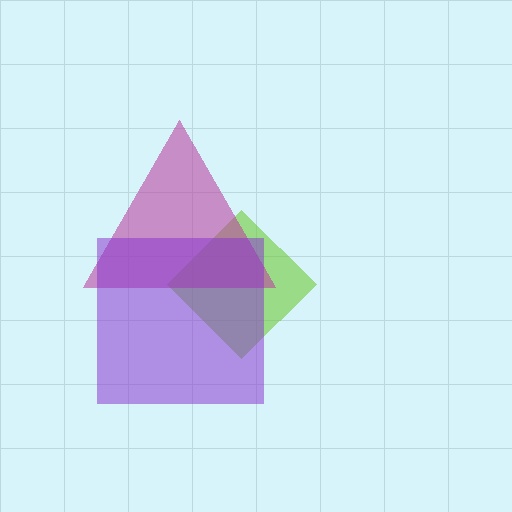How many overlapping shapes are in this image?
There are 3 overlapping shapes in the image.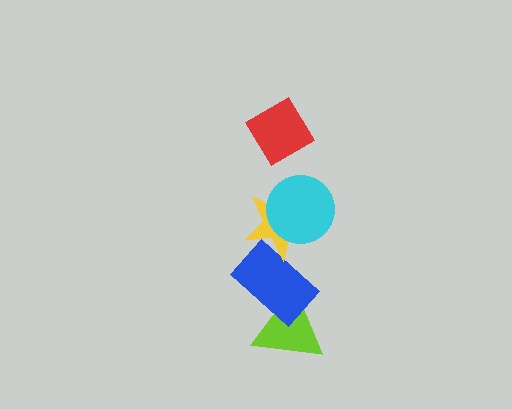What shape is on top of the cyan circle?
The red diamond is on top of the cyan circle.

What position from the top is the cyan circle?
The cyan circle is 2nd from the top.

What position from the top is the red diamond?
The red diamond is 1st from the top.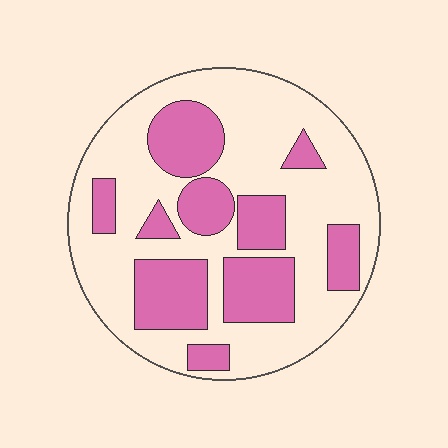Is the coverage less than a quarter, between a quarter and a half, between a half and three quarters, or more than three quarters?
Between a quarter and a half.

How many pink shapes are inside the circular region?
10.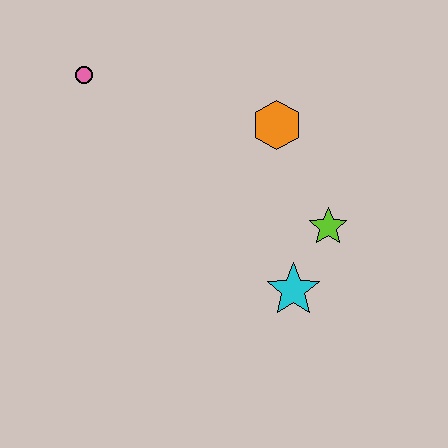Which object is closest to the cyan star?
The lime star is closest to the cyan star.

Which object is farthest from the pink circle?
The cyan star is farthest from the pink circle.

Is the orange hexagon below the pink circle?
Yes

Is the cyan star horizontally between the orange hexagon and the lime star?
Yes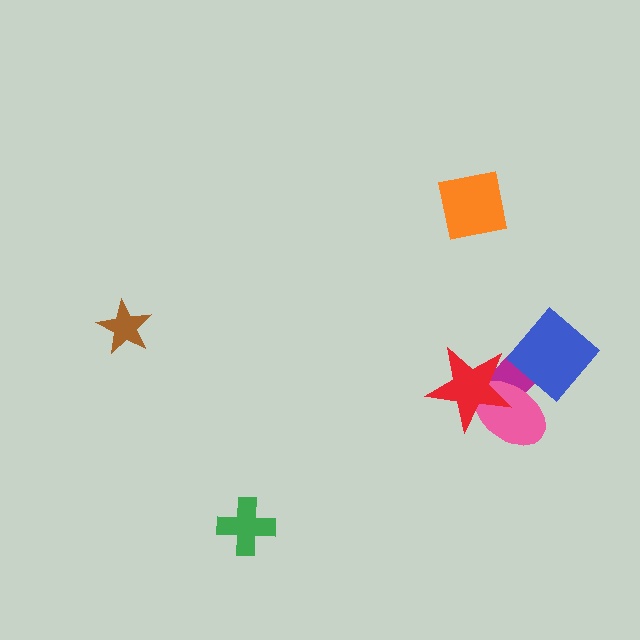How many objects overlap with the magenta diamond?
3 objects overlap with the magenta diamond.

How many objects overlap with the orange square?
0 objects overlap with the orange square.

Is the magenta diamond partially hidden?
Yes, it is partially covered by another shape.